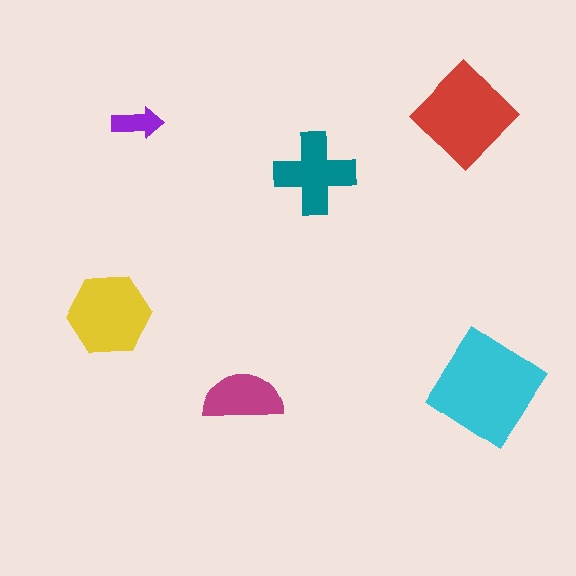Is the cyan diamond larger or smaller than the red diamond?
Larger.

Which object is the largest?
The cyan diamond.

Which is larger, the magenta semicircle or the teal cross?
The teal cross.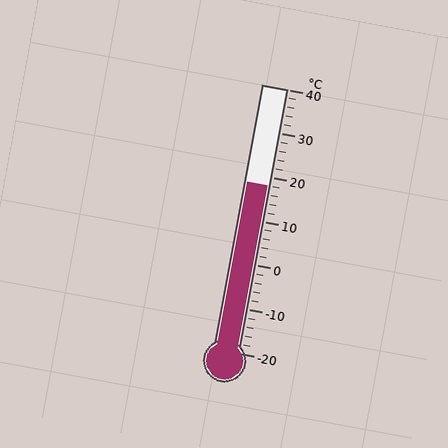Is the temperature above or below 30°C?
The temperature is below 30°C.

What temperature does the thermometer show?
The thermometer shows approximately 18°C.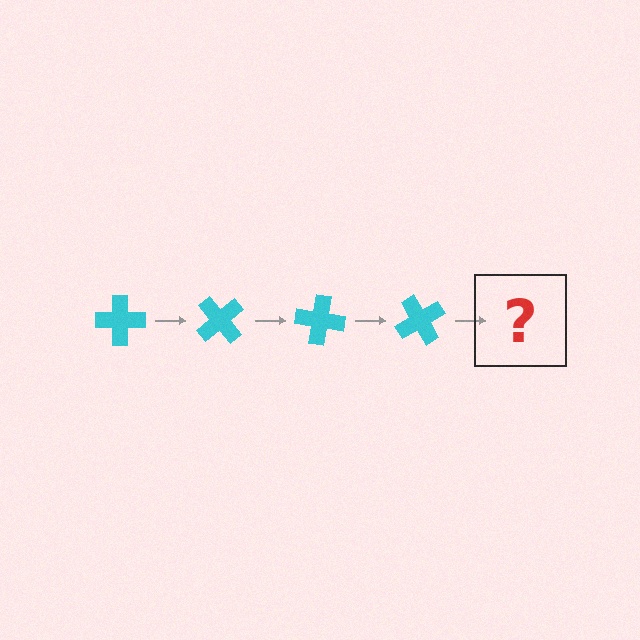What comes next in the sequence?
The next element should be a cyan cross rotated 200 degrees.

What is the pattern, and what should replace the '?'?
The pattern is that the cross rotates 50 degrees each step. The '?' should be a cyan cross rotated 200 degrees.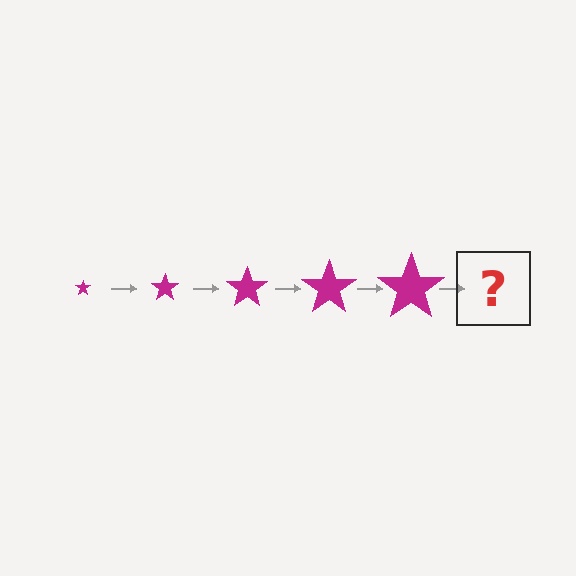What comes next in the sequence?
The next element should be a magenta star, larger than the previous one.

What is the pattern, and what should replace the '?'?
The pattern is that the star gets progressively larger each step. The '?' should be a magenta star, larger than the previous one.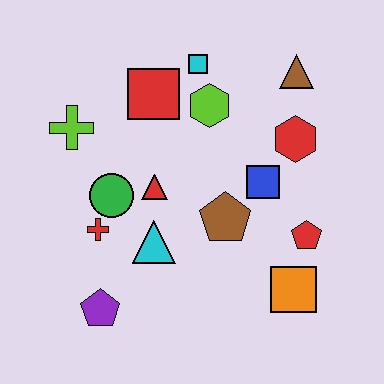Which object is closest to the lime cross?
The green circle is closest to the lime cross.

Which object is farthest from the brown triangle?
The purple pentagon is farthest from the brown triangle.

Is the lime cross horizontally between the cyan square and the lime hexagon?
No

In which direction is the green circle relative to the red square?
The green circle is below the red square.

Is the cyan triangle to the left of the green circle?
No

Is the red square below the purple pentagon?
No